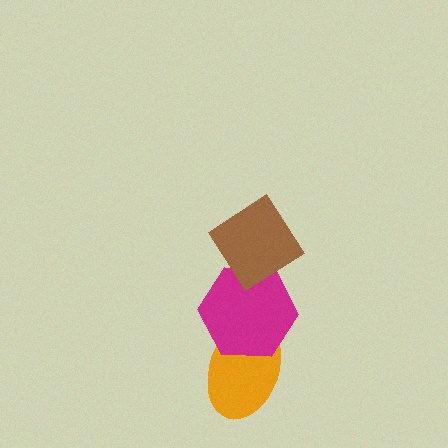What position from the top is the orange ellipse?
The orange ellipse is 3rd from the top.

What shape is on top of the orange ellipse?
The magenta hexagon is on top of the orange ellipse.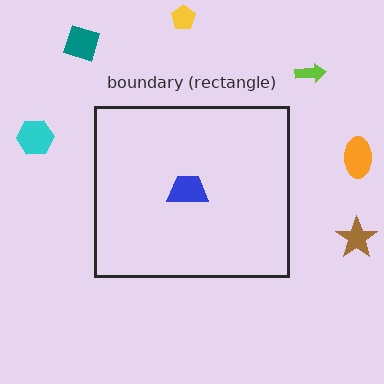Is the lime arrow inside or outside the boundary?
Outside.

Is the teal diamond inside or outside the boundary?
Outside.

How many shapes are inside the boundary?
1 inside, 6 outside.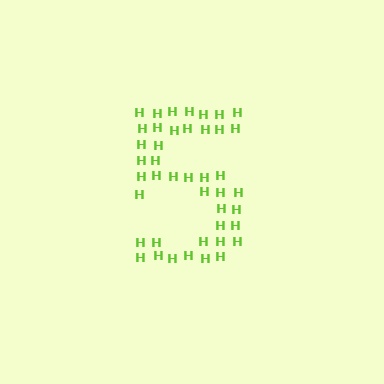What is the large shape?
The large shape is the digit 5.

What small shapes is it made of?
It is made of small letter H's.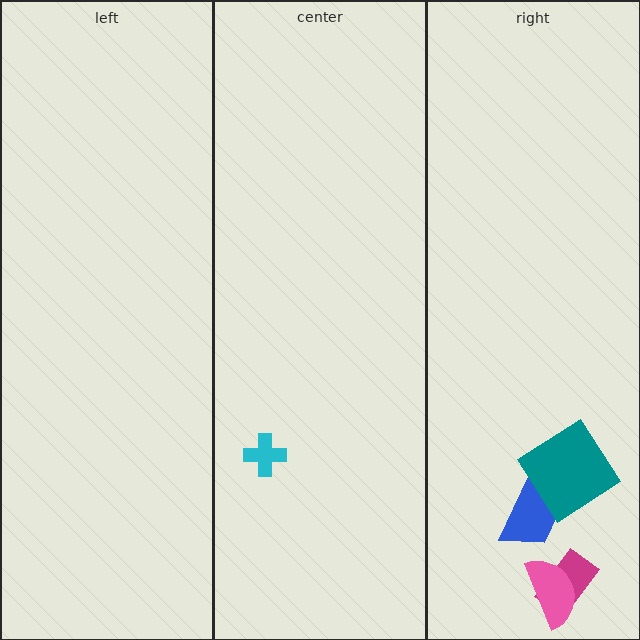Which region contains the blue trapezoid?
The right region.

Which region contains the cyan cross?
The center region.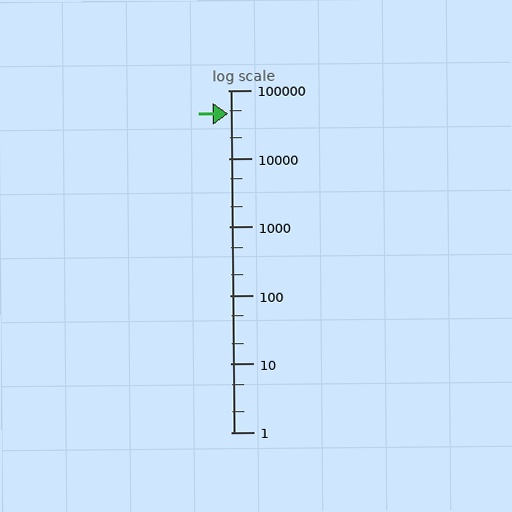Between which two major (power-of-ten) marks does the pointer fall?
The pointer is between 10000 and 100000.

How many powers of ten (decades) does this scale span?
The scale spans 5 decades, from 1 to 100000.